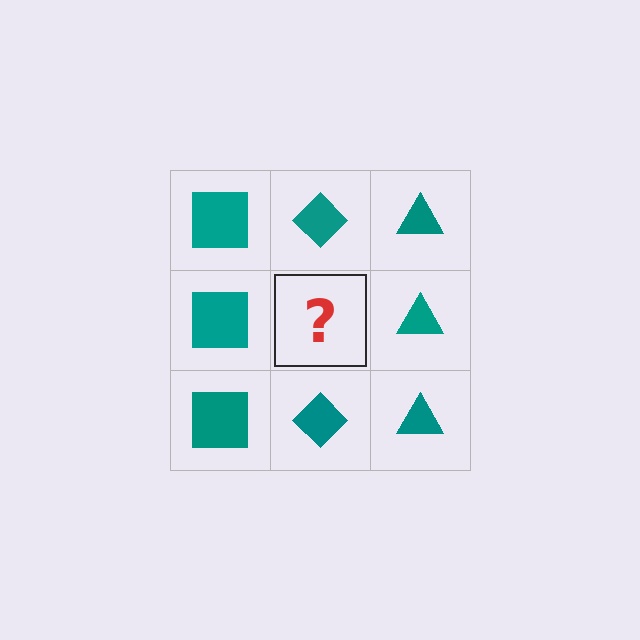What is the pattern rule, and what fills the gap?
The rule is that each column has a consistent shape. The gap should be filled with a teal diamond.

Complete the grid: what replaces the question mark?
The question mark should be replaced with a teal diamond.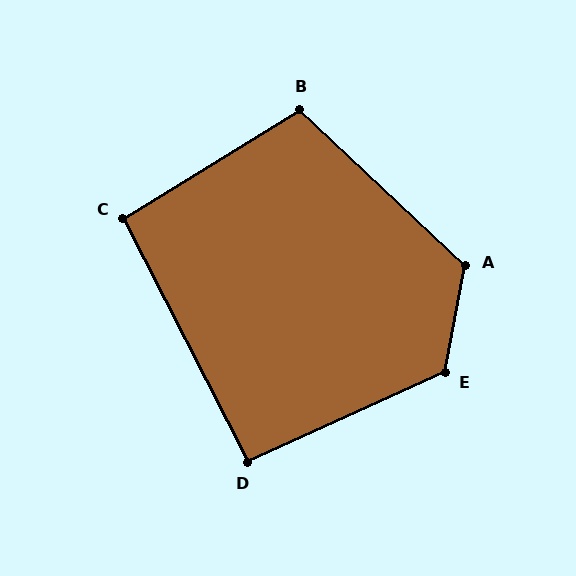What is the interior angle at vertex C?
Approximately 95 degrees (approximately right).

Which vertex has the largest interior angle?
E, at approximately 125 degrees.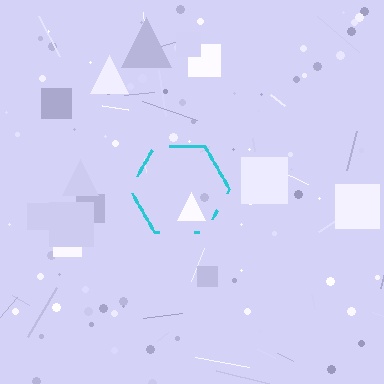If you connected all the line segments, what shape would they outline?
They would outline a hexagon.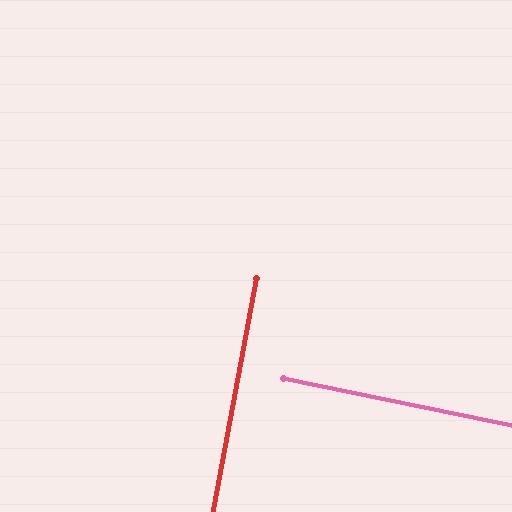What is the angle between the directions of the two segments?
Approximately 89 degrees.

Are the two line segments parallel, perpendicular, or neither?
Perpendicular — they meet at approximately 89°.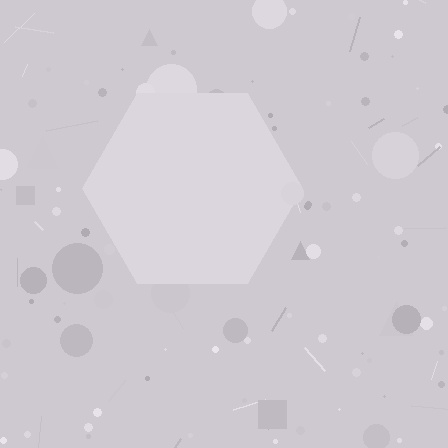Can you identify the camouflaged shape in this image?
The camouflaged shape is a hexagon.